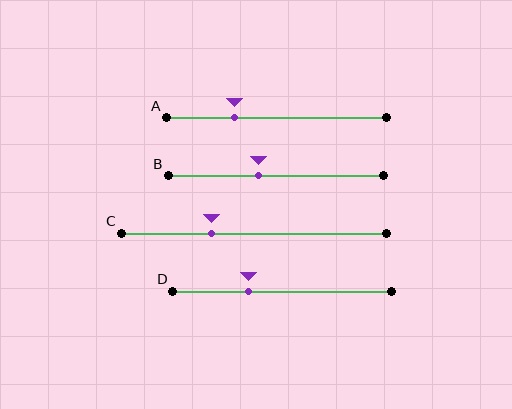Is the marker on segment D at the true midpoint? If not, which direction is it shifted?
No, the marker on segment D is shifted to the left by about 15% of the segment length.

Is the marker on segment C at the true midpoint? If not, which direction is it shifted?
No, the marker on segment C is shifted to the left by about 16% of the segment length.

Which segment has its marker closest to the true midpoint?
Segment B has its marker closest to the true midpoint.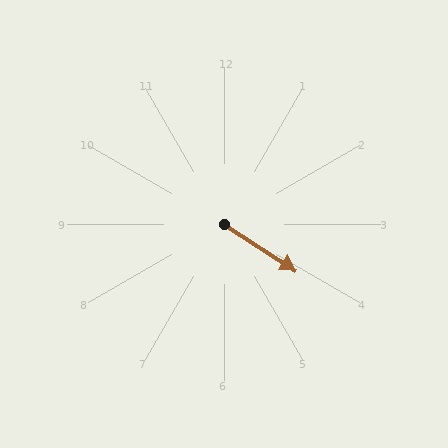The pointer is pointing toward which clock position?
Roughly 4 o'clock.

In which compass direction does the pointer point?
Southeast.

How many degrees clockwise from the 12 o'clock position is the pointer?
Approximately 123 degrees.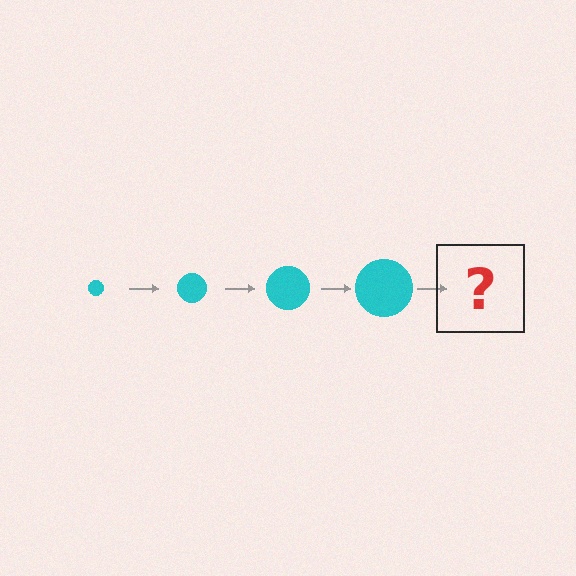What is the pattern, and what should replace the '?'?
The pattern is that the circle gets progressively larger each step. The '?' should be a cyan circle, larger than the previous one.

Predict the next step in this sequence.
The next step is a cyan circle, larger than the previous one.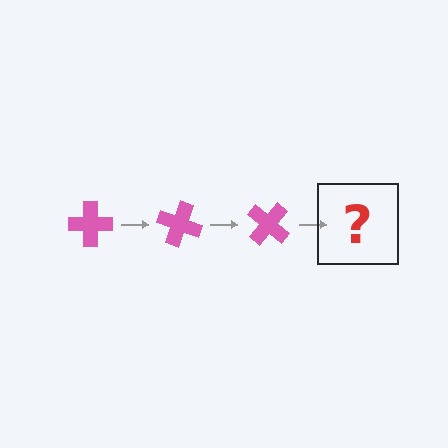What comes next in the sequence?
The next element should be a pink cross rotated 60 degrees.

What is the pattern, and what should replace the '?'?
The pattern is that the cross rotates 20 degrees each step. The '?' should be a pink cross rotated 60 degrees.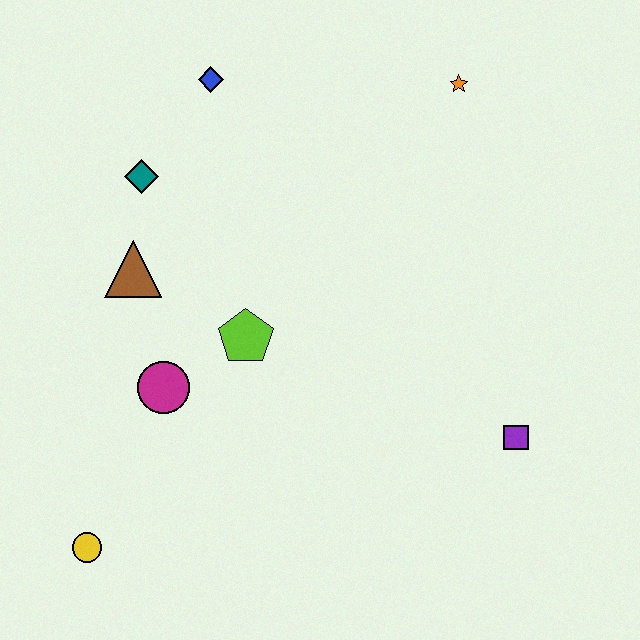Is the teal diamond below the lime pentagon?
No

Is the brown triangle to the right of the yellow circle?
Yes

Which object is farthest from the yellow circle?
The orange star is farthest from the yellow circle.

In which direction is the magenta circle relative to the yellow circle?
The magenta circle is above the yellow circle.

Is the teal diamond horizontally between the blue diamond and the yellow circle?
Yes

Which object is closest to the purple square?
The lime pentagon is closest to the purple square.